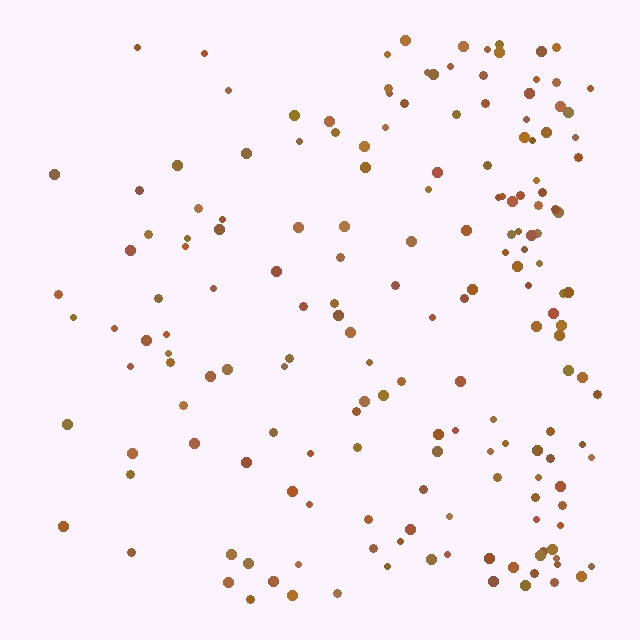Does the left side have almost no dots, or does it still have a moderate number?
Still a moderate number, just noticeably fewer than the right.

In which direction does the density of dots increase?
From left to right, with the right side densest.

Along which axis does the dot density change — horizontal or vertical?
Horizontal.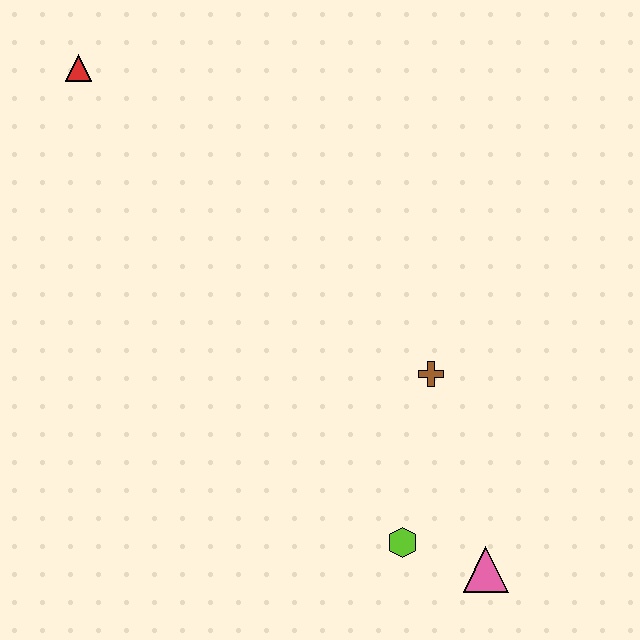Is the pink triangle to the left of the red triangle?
No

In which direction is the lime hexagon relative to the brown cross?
The lime hexagon is below the brown cross.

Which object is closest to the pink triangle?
The lime hexagon is closest to the pink triangle.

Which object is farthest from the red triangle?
The pink triangle is farthest from the red triangle.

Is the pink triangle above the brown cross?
No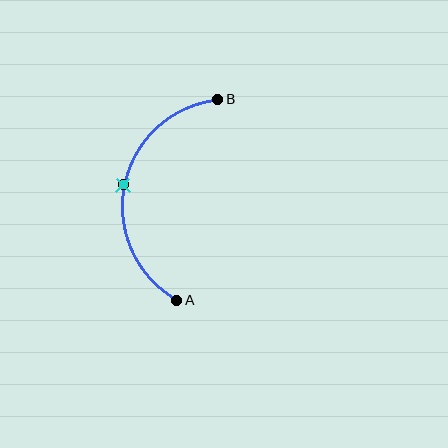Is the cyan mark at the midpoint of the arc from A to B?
Yes. The cyan mark lies on the arc at equal arc-length from both A and B — it is the arc midpoint.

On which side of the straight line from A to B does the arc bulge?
The arc bulges to the left of the straight line connecting A and B.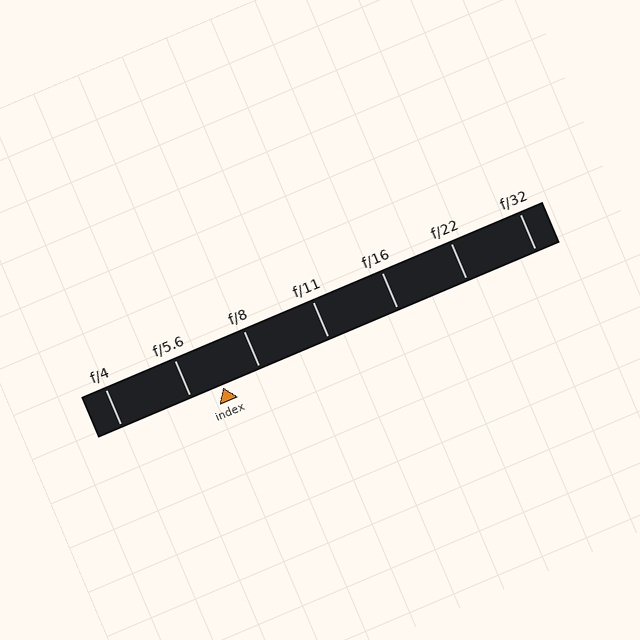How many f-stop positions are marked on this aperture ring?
There are 7 f-stop positions marked.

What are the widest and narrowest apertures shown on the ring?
The widest aperture shown is f/4 and the narrowest is f/32.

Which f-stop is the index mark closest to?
The index mark is closest to f/5.6.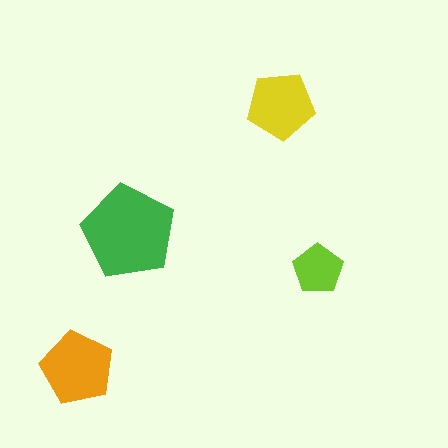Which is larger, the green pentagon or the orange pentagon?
The green one.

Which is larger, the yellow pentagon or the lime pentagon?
The yellow one.